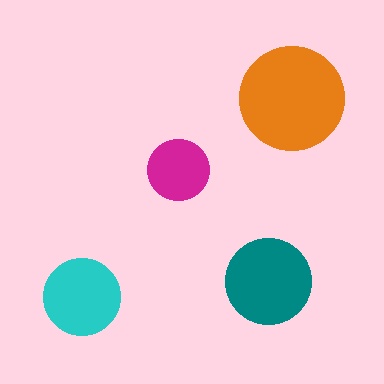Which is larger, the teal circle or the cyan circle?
The teal one.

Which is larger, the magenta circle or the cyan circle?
The cyan one.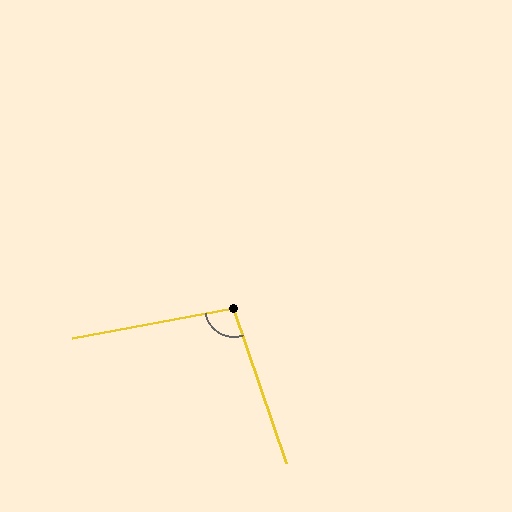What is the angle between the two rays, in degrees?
Approximately 98 degrees.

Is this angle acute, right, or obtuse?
It is obtuse.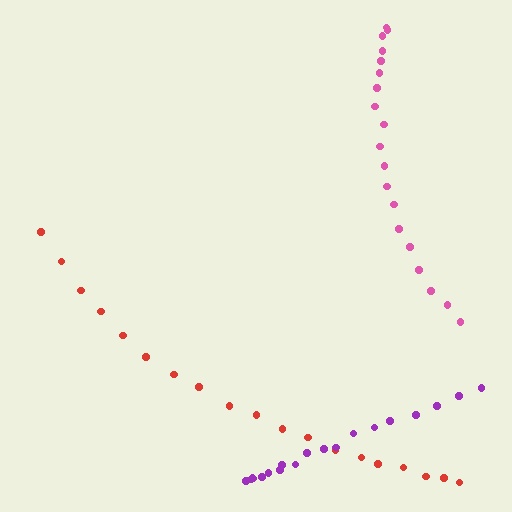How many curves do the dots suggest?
There are 3 distinct paths.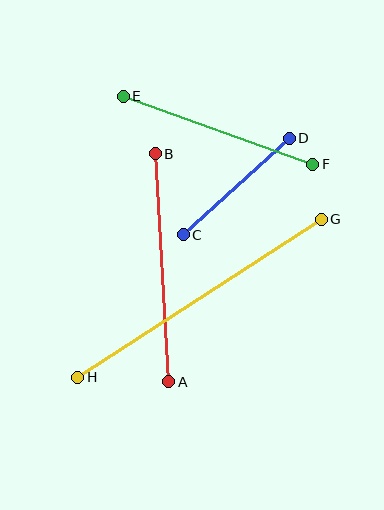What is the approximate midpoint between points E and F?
The midpoint is at approximately (218, 130) pixels.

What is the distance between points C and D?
The distance is approximately 144 pixels.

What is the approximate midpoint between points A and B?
The midpoint is at approximately (162, 268) pixels.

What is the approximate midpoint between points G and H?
The midpoint is at approximately (200, 298) pixels.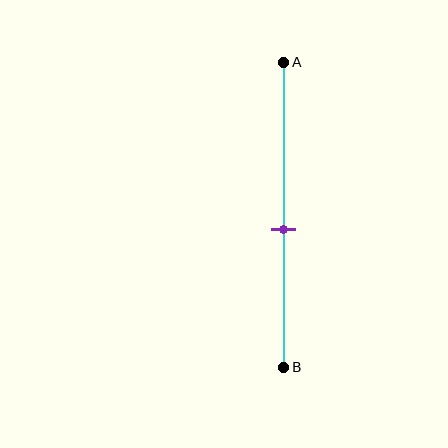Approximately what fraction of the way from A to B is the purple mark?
The purple mark is approximately 55% of the way from A to B.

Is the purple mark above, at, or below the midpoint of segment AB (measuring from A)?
The purple mark is below the midpoint of segment AB.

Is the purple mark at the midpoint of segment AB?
No, the mark is at about 55% from A, not at the 50% midpoint.